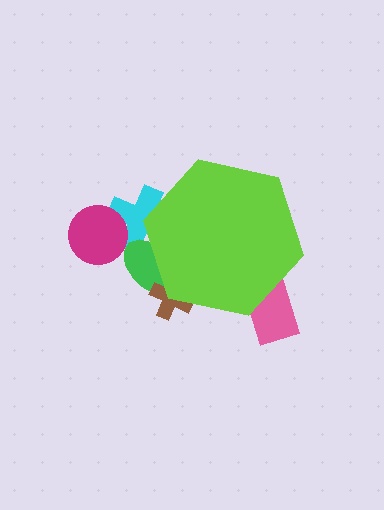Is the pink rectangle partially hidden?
Yes, the pink rectangle is partially hidden behind the lime hexagon.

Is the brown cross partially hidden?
Yes, the brown cross is partially hidden behind the lime hexagon.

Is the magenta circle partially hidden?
No, the magenta circle is fully visible.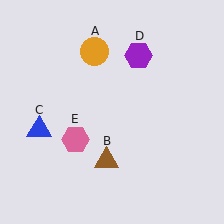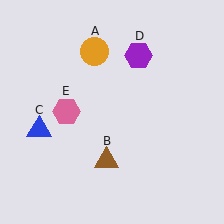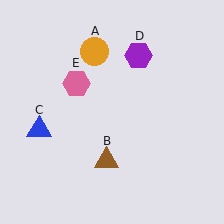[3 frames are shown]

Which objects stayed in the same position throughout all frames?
Orange circle (object A) and brown triangle (object B) and blue triangle (object C) and purple hexagon (object D) remained stationary.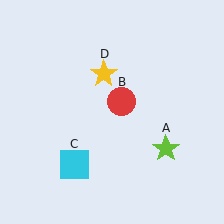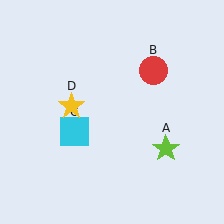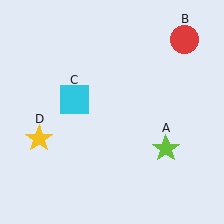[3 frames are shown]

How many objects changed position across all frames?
3 objects changed position: red circle (object B), cyan square (object C), yellow star (object D).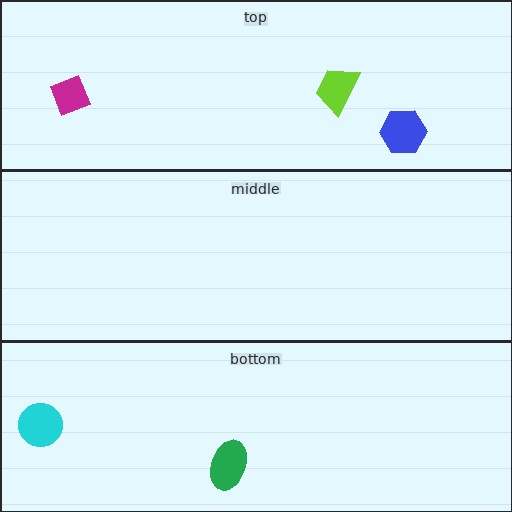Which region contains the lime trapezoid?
The top region.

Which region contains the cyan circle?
The bottom region.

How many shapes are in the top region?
3.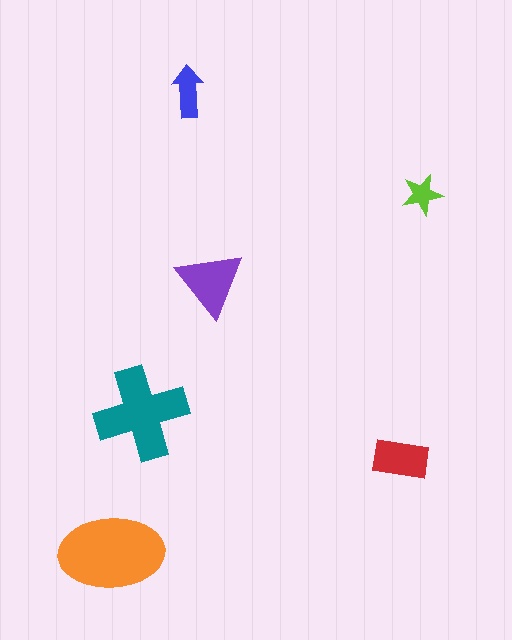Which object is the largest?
The orange ellipse.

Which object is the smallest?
The lime star.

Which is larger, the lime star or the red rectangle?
The red rectangle.